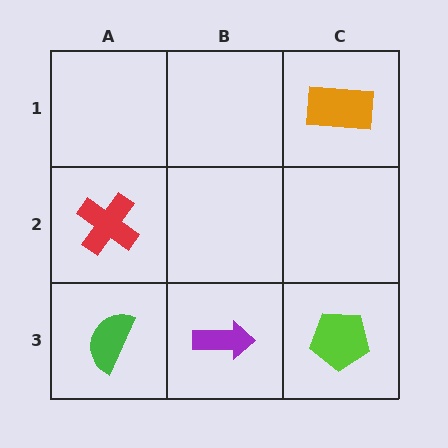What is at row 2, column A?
A red cross.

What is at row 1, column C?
An orange rectangle.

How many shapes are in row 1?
1 shape.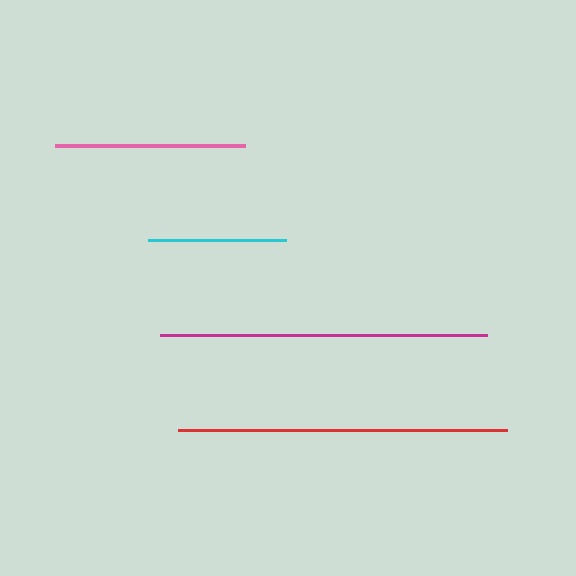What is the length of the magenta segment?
The magenta segment is approximately 328 pixels long.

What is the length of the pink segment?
The pink segment is approximately 190 pixels long.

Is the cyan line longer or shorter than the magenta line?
The magenta line is longer than the cyan line.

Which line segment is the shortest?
The cyan line is the shortest at approximately 138 pixels.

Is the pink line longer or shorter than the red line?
The red line is longer than the pink line.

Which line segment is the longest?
The red line is the longest at approximately 329 pixels.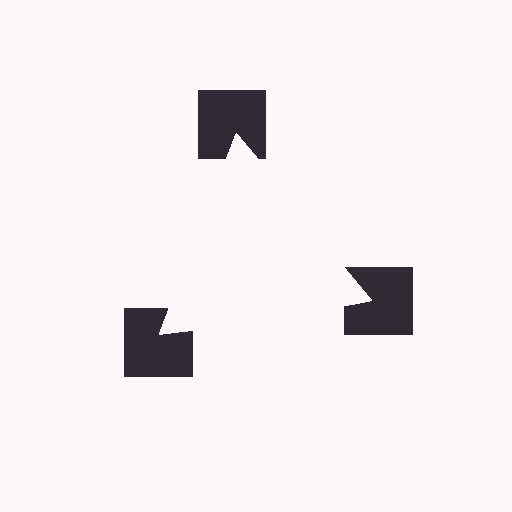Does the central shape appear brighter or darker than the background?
It typically appears slightly brighter than the background, even though no actual brightness change is drawn.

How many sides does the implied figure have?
3 sides.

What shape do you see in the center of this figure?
An illusory triangle — its edges are inferred from the aligned wedge cuts in the notched squares, not physically drawn.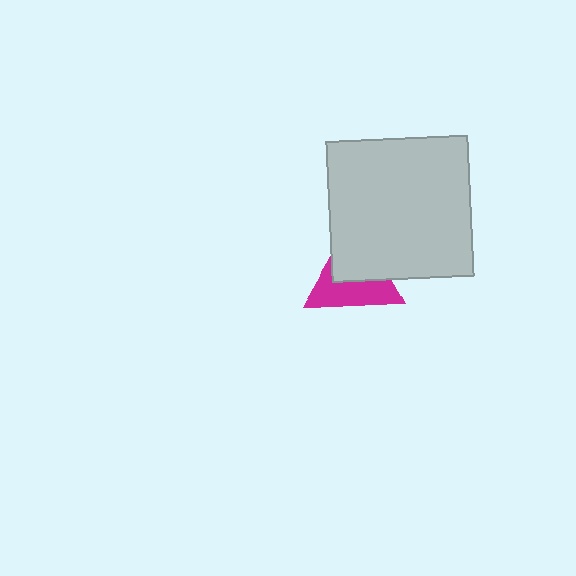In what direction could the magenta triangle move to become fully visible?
The magenta triangle could move toward the lower-left. That would shift it out from behind the light gray square entirely.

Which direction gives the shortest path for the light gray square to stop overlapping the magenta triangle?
Moving toward the upper-right gives the shortest separation.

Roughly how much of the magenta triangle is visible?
About half of it is visible (roughly 51%).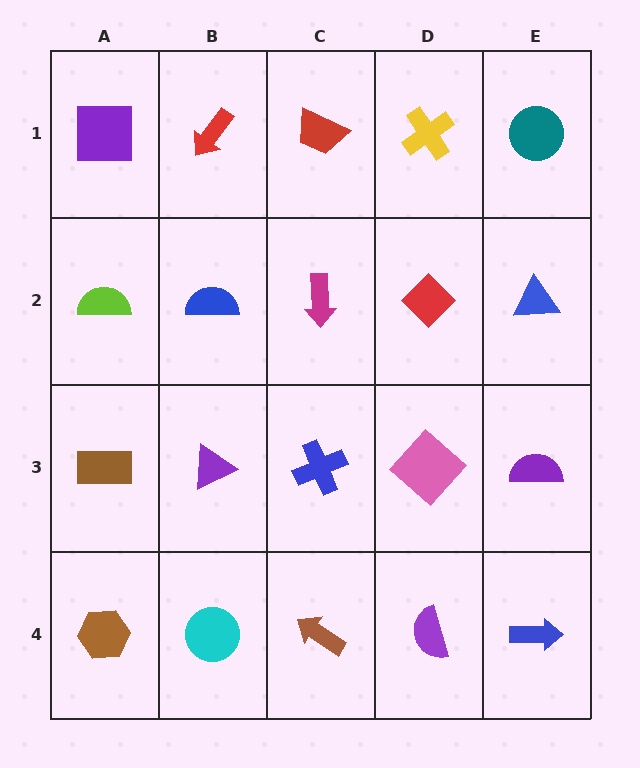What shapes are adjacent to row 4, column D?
A pink diamond (row 3, column D), a brown arrow (row 4, column C), a blue arrow (row 4, column E).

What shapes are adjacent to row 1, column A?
A lime semicircle (row 2, column A), a red arrow (row 1, column B).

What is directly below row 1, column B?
A blue semicircle.